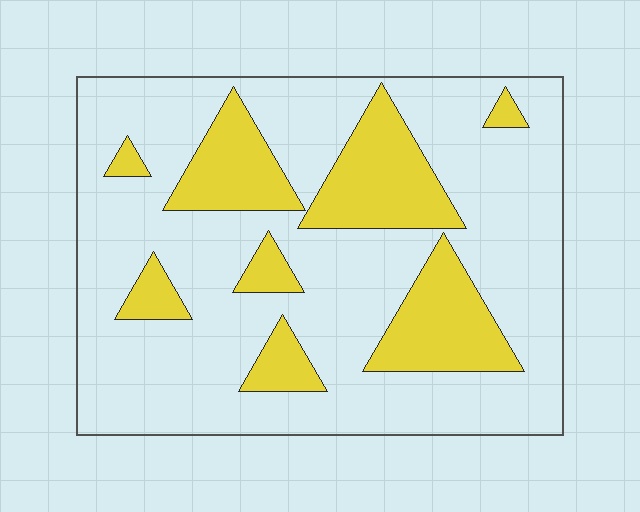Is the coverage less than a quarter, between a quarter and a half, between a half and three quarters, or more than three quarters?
Less than a quarter.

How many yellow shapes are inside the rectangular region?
8.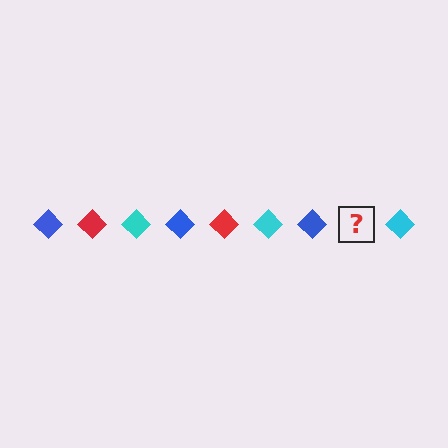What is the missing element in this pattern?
The missing element is a red diamond.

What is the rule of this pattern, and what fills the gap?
The rule is that the pattern cycles through blue, red, cyan diamonds. The gap should be filled with a red diamond.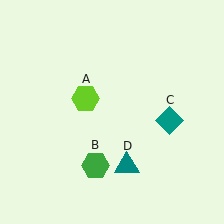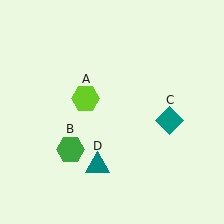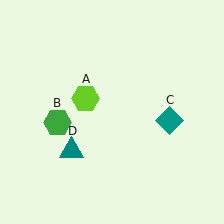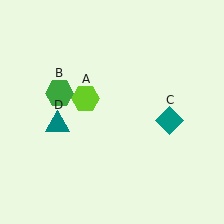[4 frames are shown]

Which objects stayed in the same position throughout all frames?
Lime hexagon (object A) and teal diamond (object C) remained stationary.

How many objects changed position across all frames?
2 objects changed position: green hexagon (object B), teal triangle (object D).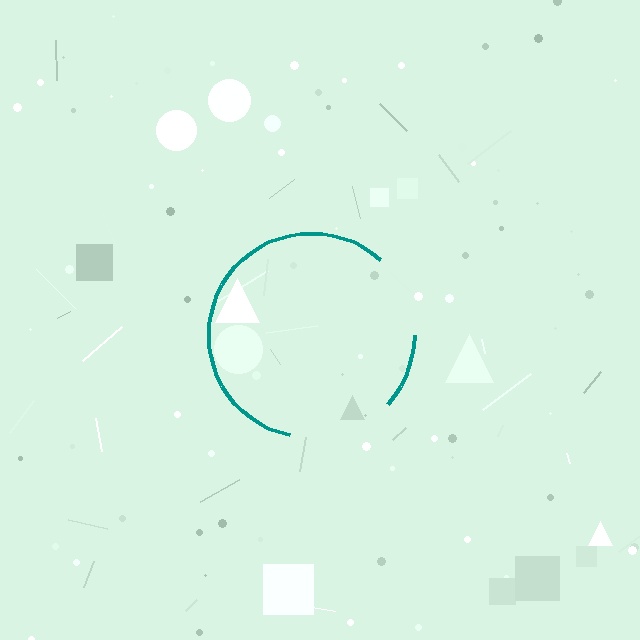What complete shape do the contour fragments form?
The contour fragments form a circle.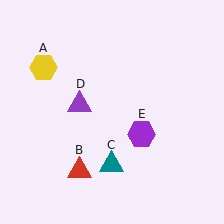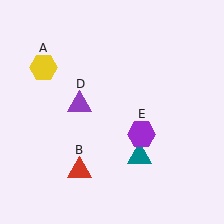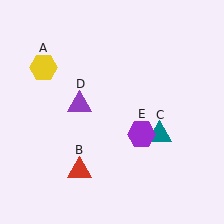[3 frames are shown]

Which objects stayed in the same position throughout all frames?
Yellow hexagon (object A) and red triangle (object B) and purple triangle (object D) and purple hexagon (object E) remained stationary.